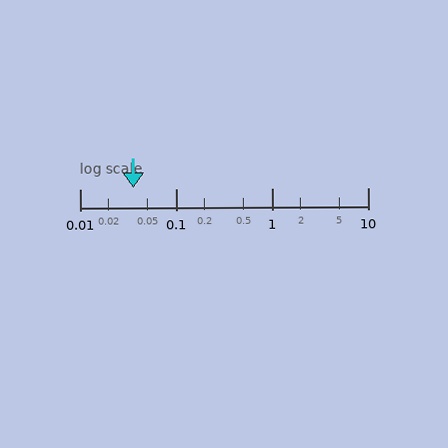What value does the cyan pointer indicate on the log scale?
The pointer indicates approximately 0.036.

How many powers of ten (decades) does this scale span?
The scale spans 3 decades, from 0.01 to 10.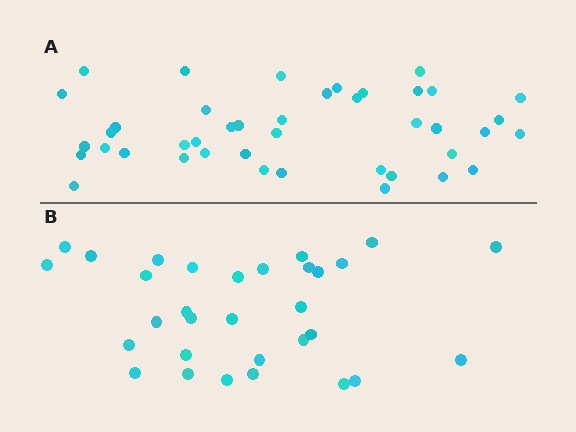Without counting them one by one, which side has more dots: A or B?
Region A (the top region) has more dots.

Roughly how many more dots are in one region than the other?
Region A has roughly 12 or so more dots than region B.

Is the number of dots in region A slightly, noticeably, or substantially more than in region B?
Region A has noticeably more, but not dramatically so. The ratio is roughly 1.4 to 1.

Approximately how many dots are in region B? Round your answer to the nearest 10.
About 30 dots. (The exact count is 31, which rounds to 30.)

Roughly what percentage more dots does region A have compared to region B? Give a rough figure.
About 35% more.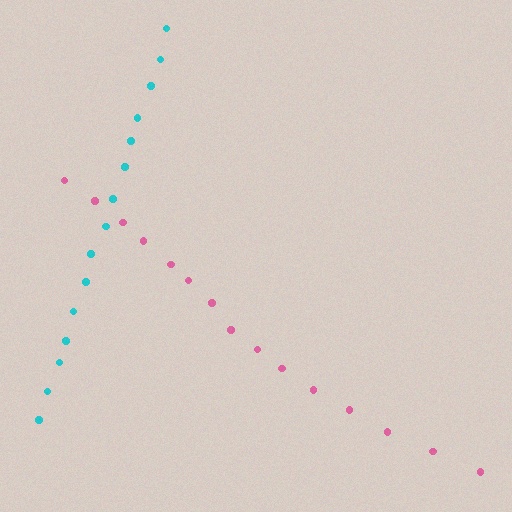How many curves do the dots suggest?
There are 2 distinct paths.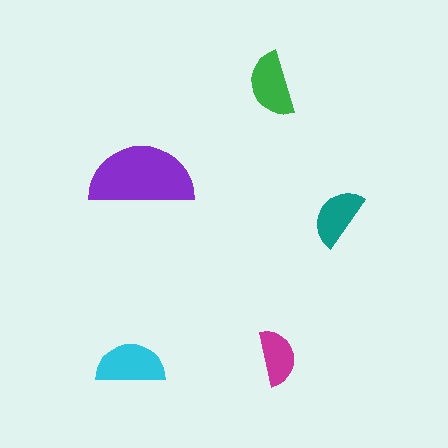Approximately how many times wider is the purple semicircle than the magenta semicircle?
About 2 times wider.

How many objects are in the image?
There are 5 objects in the image.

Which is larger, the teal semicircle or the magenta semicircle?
The teal one.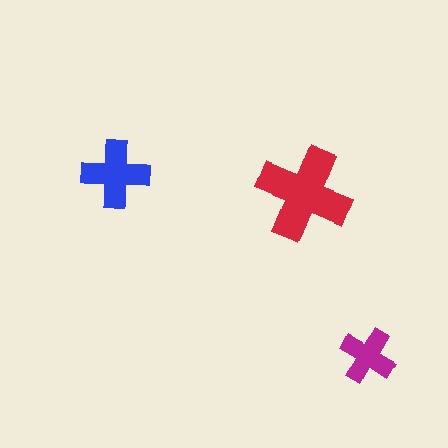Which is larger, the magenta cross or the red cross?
The red one.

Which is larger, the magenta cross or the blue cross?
The blue one.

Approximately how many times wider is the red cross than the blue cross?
About 1.5 times wider.